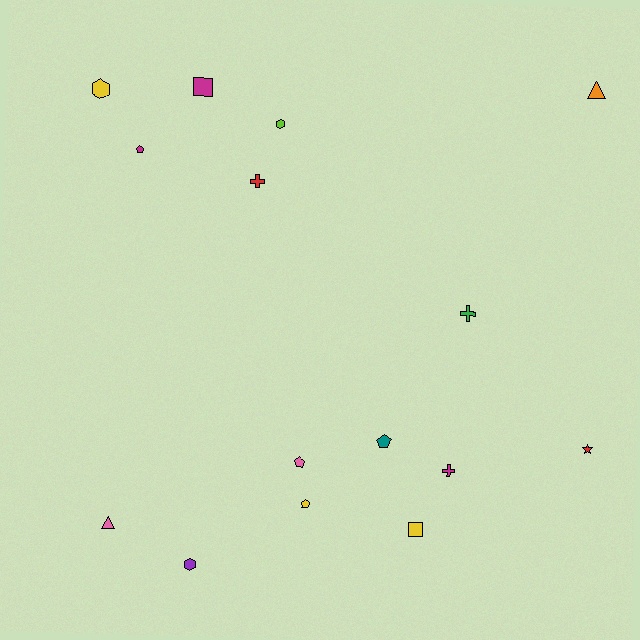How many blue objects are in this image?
There are no blue objects.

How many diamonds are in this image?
There are no diamonds.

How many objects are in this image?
There are 15 objects.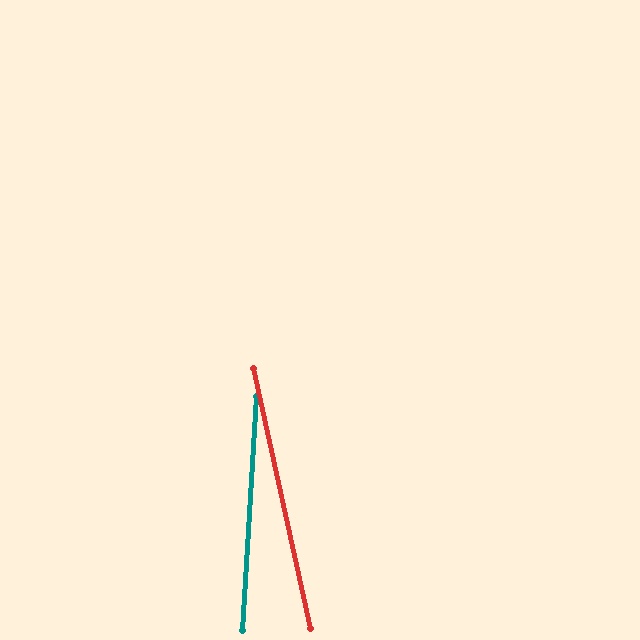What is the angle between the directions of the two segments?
Approximately 16 degrees.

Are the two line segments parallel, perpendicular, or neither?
Neither parallel nor perpendicular — they differ by about 16°.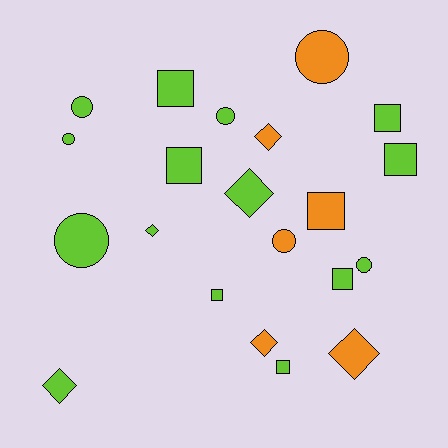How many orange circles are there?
There are 2 orange circles.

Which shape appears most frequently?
Square, with 8 objects.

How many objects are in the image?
There are 21 objects.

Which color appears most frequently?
Lime, with 15 objects.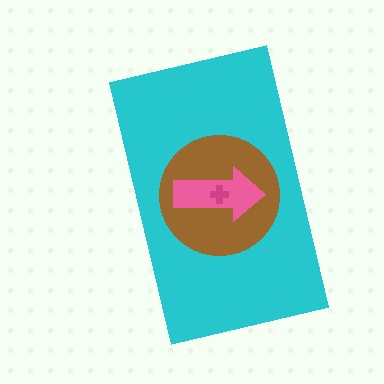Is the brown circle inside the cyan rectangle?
Yes.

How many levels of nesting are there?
4.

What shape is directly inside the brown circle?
The pink arrow.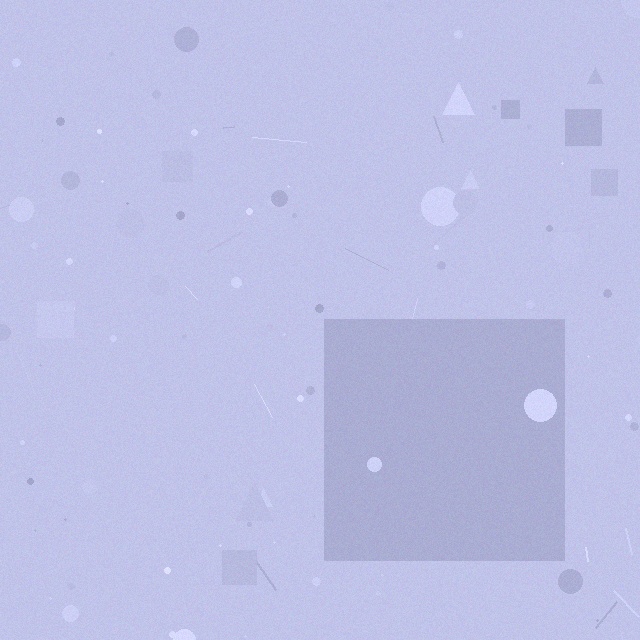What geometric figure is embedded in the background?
A square is embedded in the background.